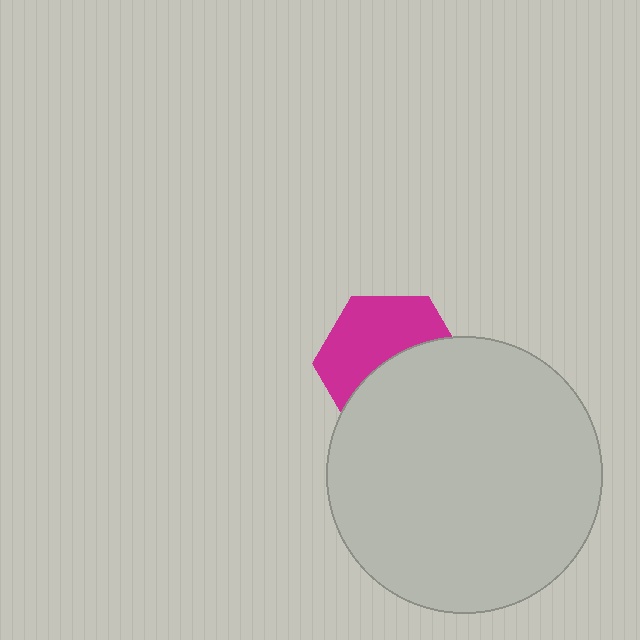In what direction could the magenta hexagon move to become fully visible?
The magenta hexagon could move up. That would shift it out from behind the light gray circle entirely.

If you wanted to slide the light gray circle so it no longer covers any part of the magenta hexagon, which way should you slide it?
Slide it down — that is the most direct way to separate the two shapes.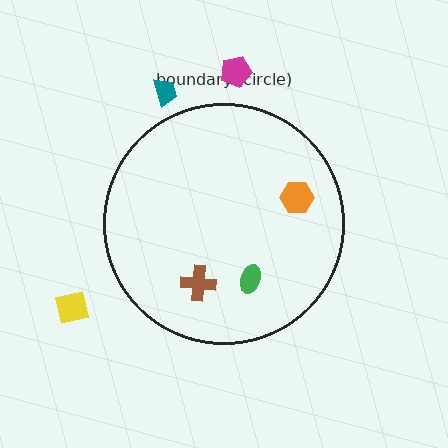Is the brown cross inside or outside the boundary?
Inside.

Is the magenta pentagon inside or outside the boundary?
Outside.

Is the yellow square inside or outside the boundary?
Outside.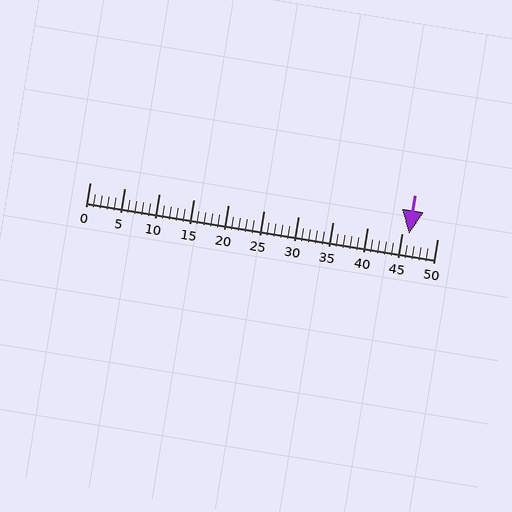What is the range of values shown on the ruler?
The ruler shows values from 0 to 50.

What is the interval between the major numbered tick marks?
The major tick marks are spaced 5 units apart.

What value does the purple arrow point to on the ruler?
The purple arrow points to approximately 46.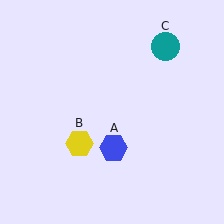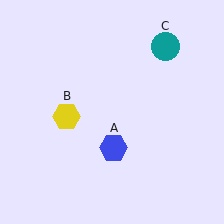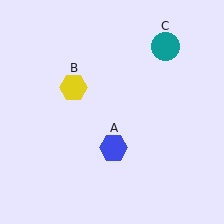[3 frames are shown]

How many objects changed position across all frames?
1 object changed position: yellow hexagon (object B).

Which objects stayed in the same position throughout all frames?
Blue hexagon (object A) and teal circle (object C) remained stationary.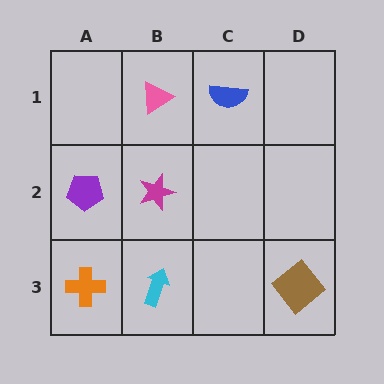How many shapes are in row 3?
3 shapes.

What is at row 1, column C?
A blue semicircle.